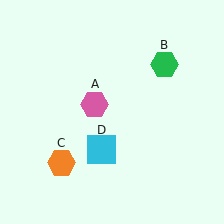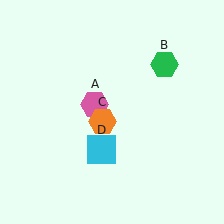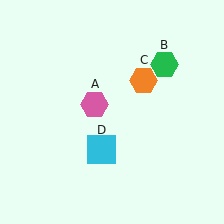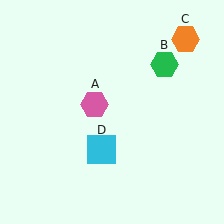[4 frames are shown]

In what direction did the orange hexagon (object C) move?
The orange hexagon (object C) moved up and to the right.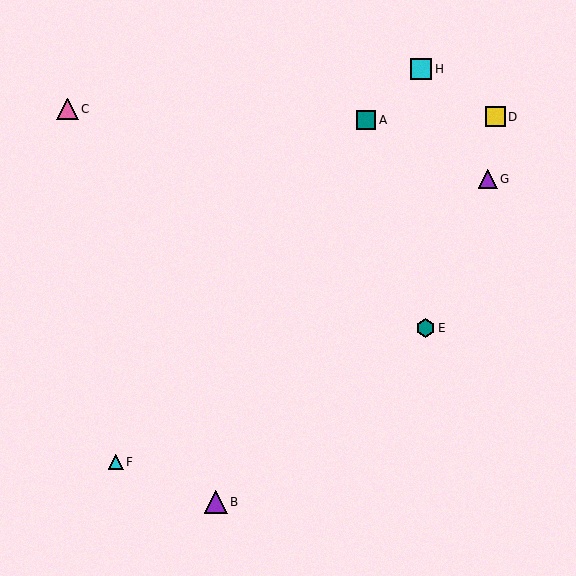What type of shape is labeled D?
Shape D is a yellow square.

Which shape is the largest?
The purple triangle (labeled B) is the largest.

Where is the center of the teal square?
The center of the teal square is at (366, 120).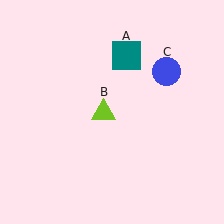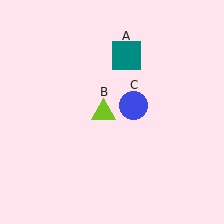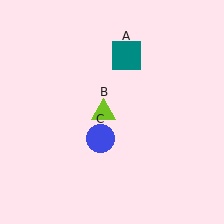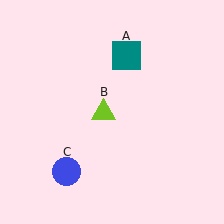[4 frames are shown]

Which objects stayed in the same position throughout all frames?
Teal square (object A) and lime triangle (object B) remained stationary.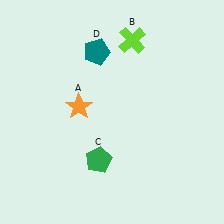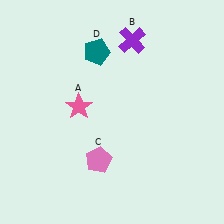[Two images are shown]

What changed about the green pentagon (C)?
In Image 1, C is green. In Image 2, it changed to pink.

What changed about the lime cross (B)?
In Image 1, B is lime. In Image 2, it changed to purple.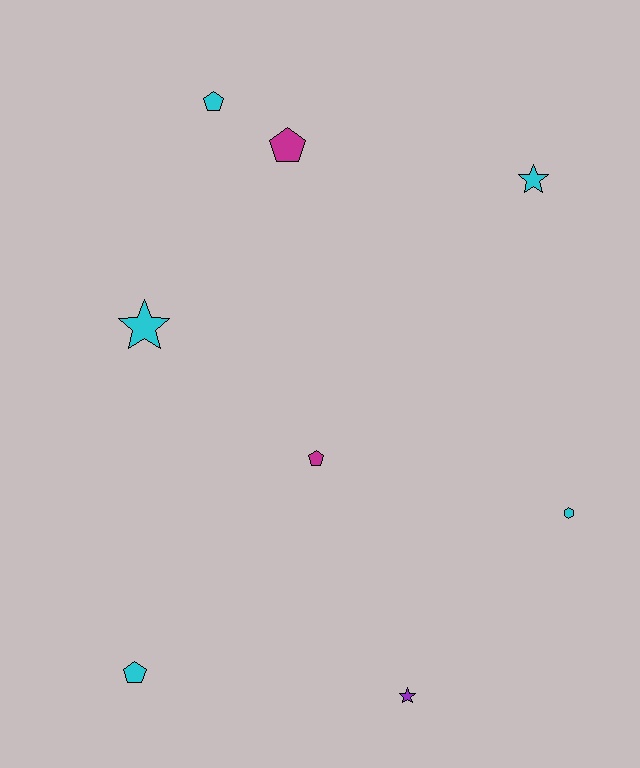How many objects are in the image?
There are 8 objects.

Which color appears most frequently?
Cyan, with 5 objects.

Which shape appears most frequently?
Pentagon, with 4 objects.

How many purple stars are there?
There is 1 purple star.